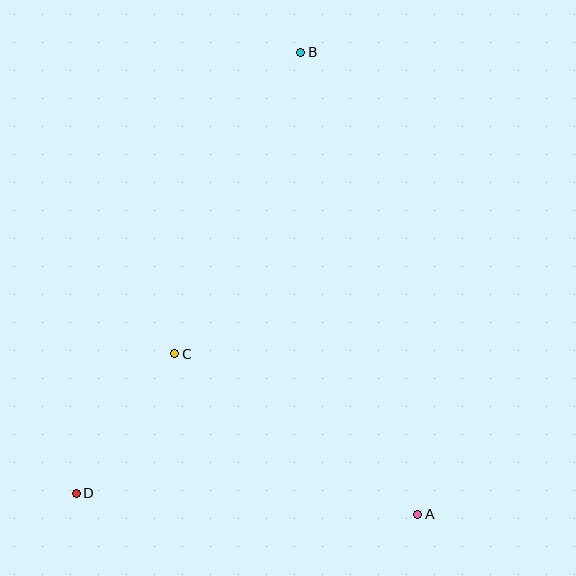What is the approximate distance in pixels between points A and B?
The distance between A and B is approximately 477 pixels.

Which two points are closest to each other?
Points C and D are closest to each other.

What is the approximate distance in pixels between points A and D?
The distance between A and D is approximately 342 pixels.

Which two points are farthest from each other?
Points B and D are farthest from each other.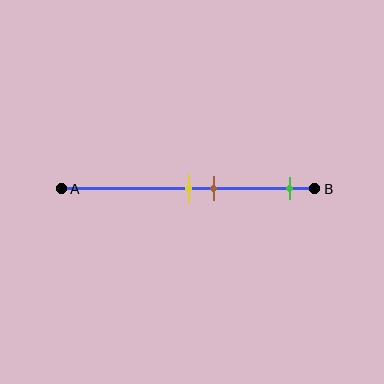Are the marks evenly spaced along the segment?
No, the marks are not evenly spaced.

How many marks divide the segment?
There are 3 marks dividing the segment.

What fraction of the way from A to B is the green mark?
The green mark is approximately 90% (0.9) of the way from A to B.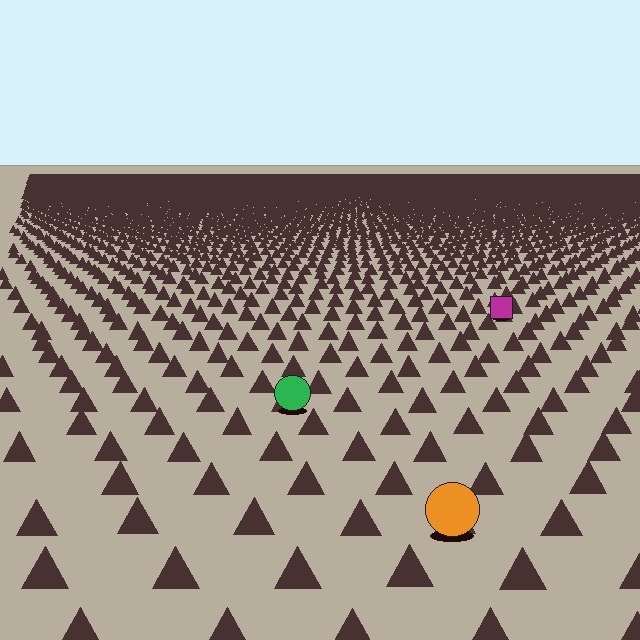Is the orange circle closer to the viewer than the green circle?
Yes. The orange circle is closer — you can tell from the texture gradient: the ground texture is coarser near it.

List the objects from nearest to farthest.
From nearest to farthest: the orange circle, the green circle, the magenta square.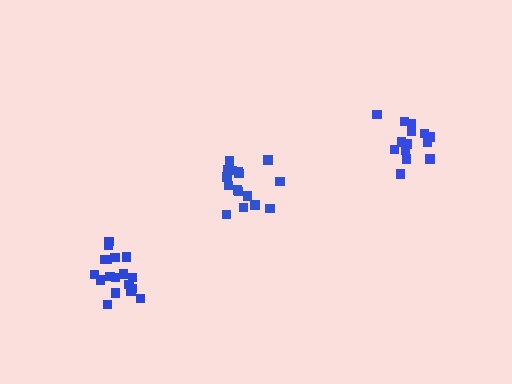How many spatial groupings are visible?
There are 3 spatial groupings.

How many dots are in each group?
Group 1: 18 dots, Group 2: 14 dots, Group 3: 17 dots (49 total).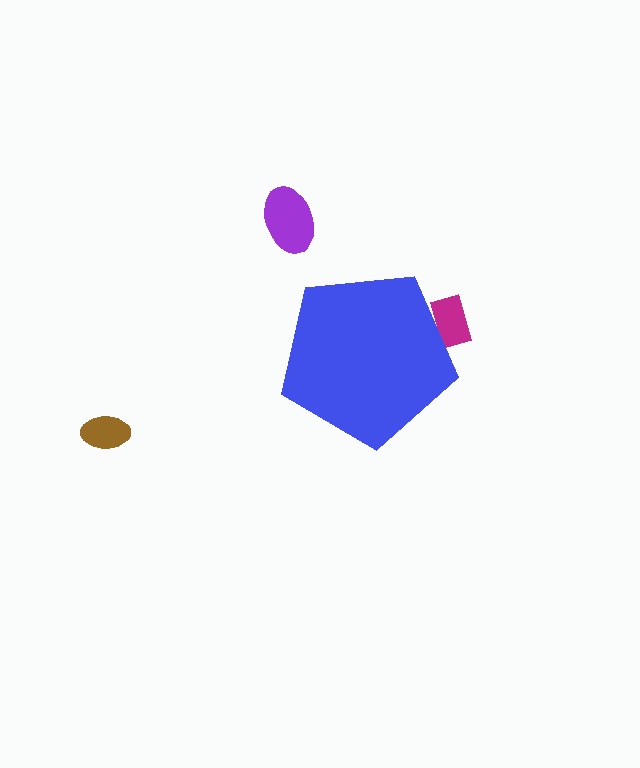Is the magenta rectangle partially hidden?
Yes, the magenta rectangle is partially hidden behind the blue pentagon.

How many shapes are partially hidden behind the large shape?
1 shape is partially hidden.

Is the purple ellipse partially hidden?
No, the purple ellipse is fully visible.